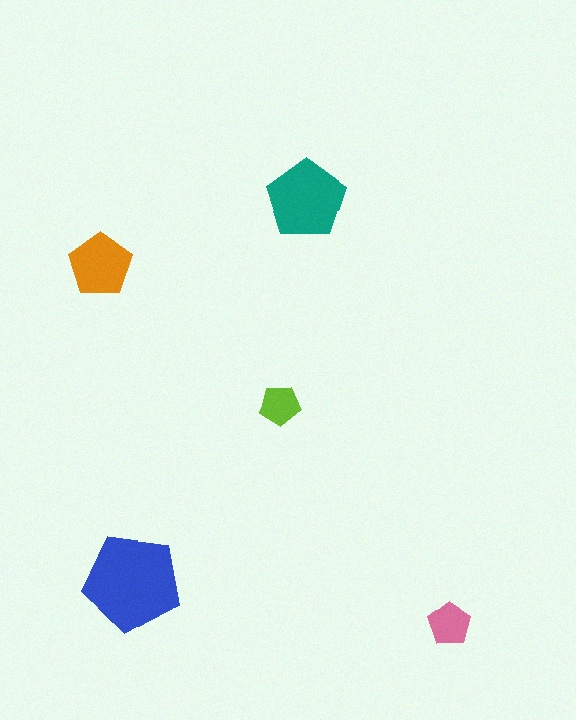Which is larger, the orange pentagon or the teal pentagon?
The teal one.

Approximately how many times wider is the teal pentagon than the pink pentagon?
About 2 times wider.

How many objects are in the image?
There are 5 objects in the image.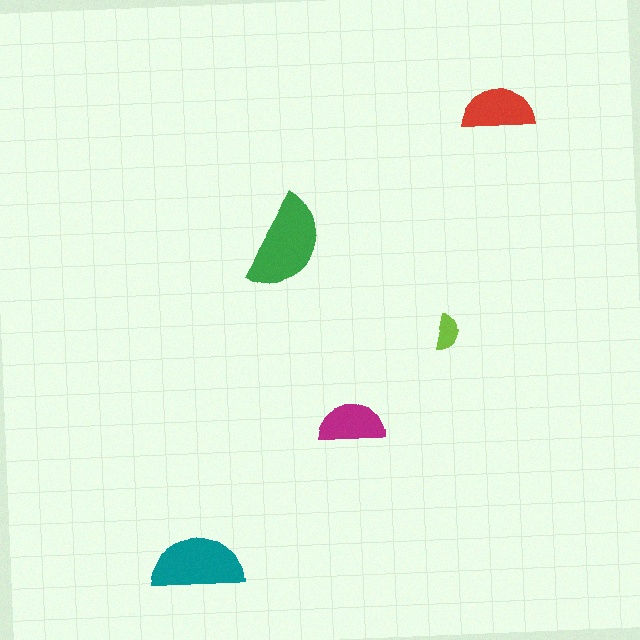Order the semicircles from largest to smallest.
the green one, the teal one, the red one, the magenta one, the lime one.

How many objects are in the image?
There are 5 objects in the image.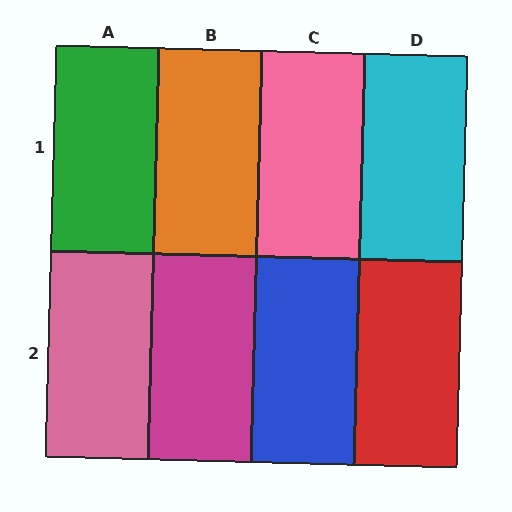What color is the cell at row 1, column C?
Pink.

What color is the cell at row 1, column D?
Cyan.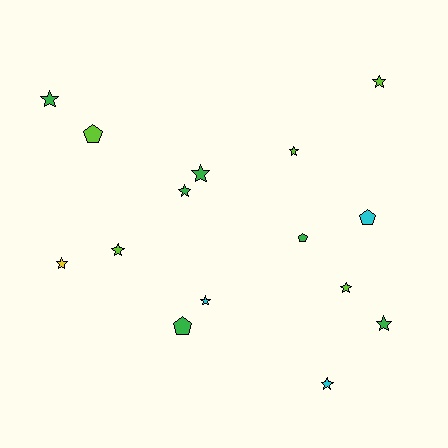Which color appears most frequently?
Green, with 6 objects.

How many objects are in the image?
There are 15 objects.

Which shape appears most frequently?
Star, with 11 objects.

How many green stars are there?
There are 4 green stars.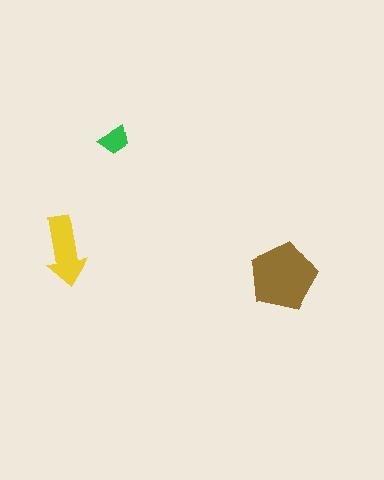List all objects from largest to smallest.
The brown pentagon, the yellow arrow, the green trapezoid.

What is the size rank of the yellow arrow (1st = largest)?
2nd.